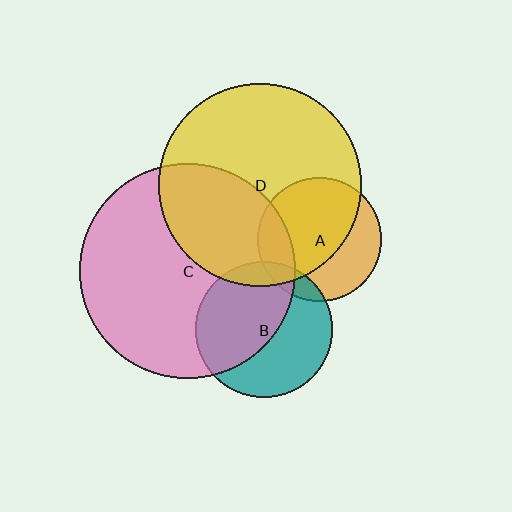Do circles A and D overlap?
Yes.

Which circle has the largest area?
Circle C (pink).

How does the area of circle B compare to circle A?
Approximately 1.2 times.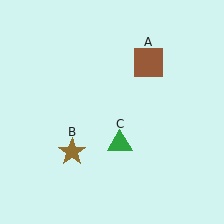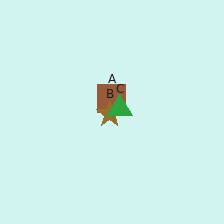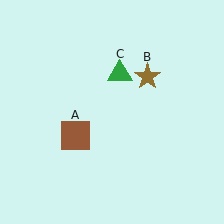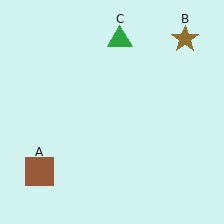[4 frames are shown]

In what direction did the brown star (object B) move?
The brown star (object B) moved up and to the right.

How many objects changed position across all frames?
3 objects changed position: brown square (object A), brown star (object B), green triangle (object C).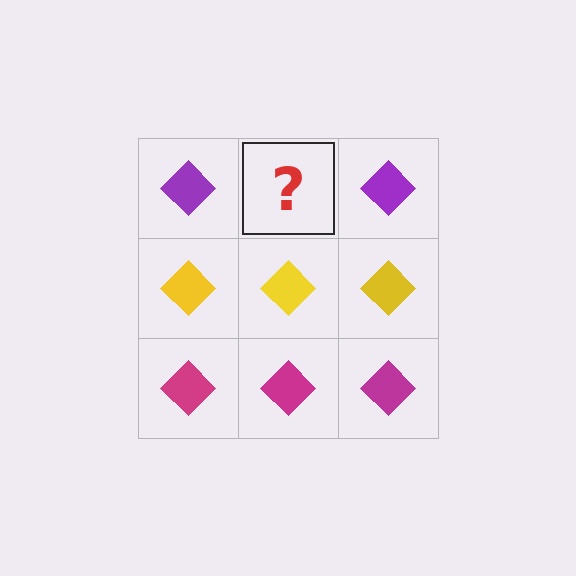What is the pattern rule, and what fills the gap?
The rule is that each row has a consistent color. The gap should be filled with a purple diamond.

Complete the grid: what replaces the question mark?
The question mark should be replaced with a purple diamond.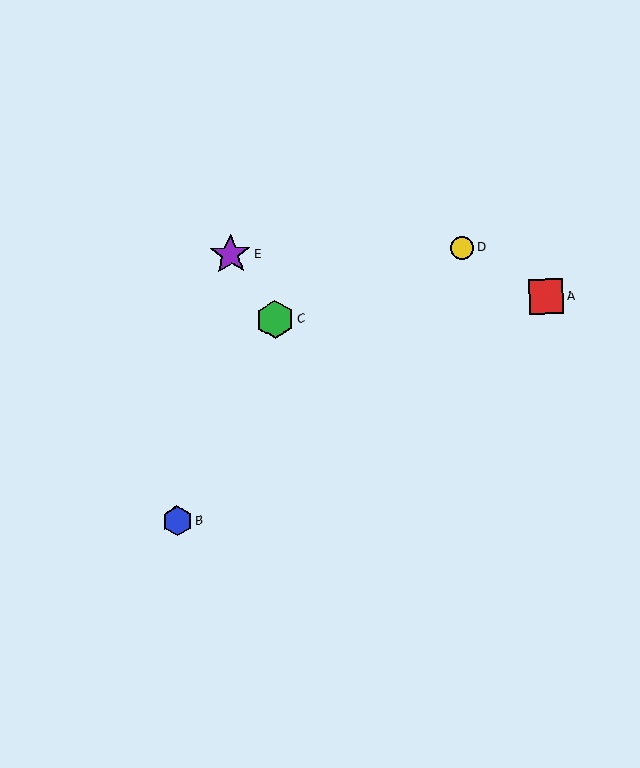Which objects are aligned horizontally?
Objects D, E are aligned horizontally.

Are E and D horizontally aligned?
Yes, both are at y≈255.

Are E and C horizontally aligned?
No, E is at y≈255 and C is at y≈320.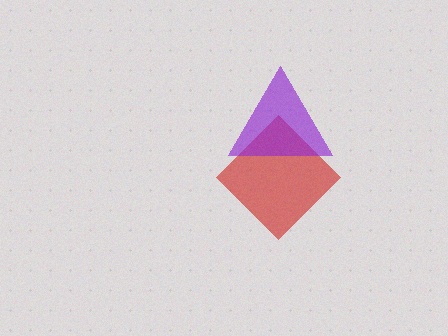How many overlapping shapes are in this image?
There are 2 overlapping shapes in the image.